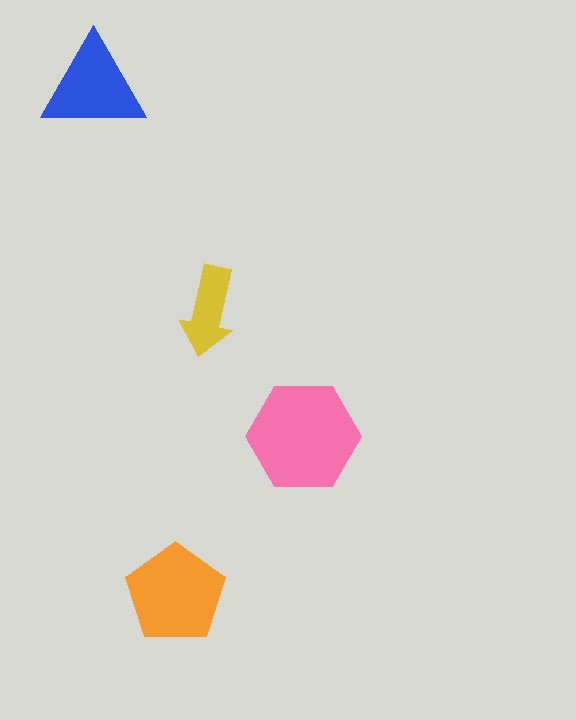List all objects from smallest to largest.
The yellow arrow, the blue triangle, the orange pentagon, the pink hexagon.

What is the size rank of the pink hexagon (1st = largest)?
1st.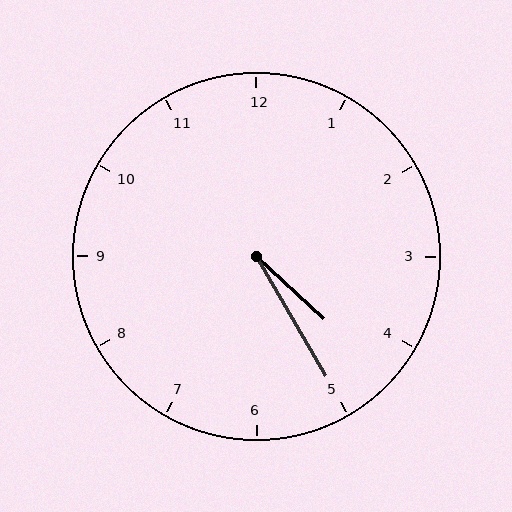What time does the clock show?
4:25.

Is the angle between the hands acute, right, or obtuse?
It is acute.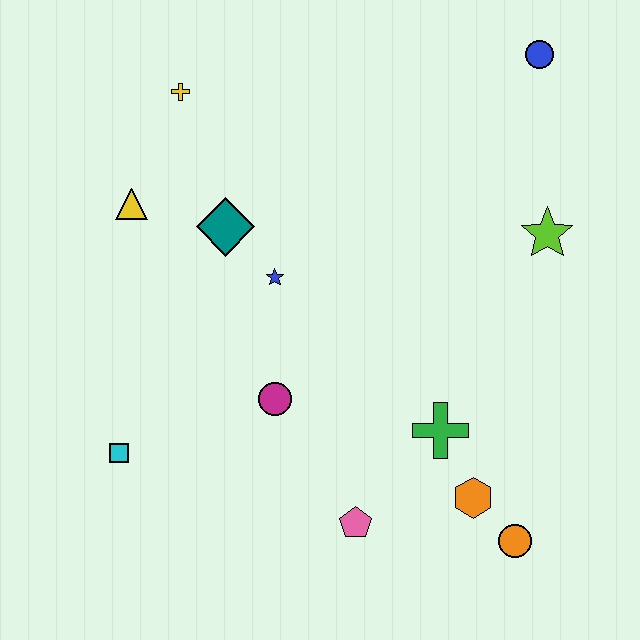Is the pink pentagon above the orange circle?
Yes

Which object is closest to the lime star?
The blue circle is closest to the lime star.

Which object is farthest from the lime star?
The cyan square is farthest from the lime star.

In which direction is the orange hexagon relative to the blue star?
The orange hexagon is below the blue star.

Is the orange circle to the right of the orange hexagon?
Yes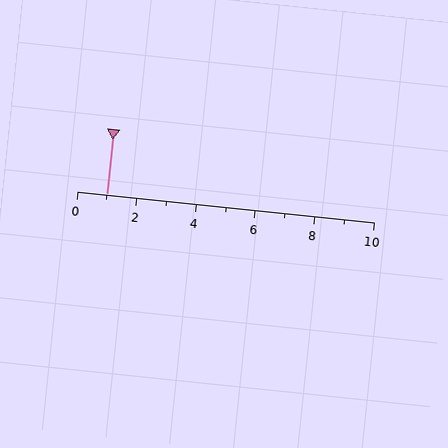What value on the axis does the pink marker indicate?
The marker indicates approximately 1.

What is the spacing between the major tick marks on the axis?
The major ticks are spaced 2 apart.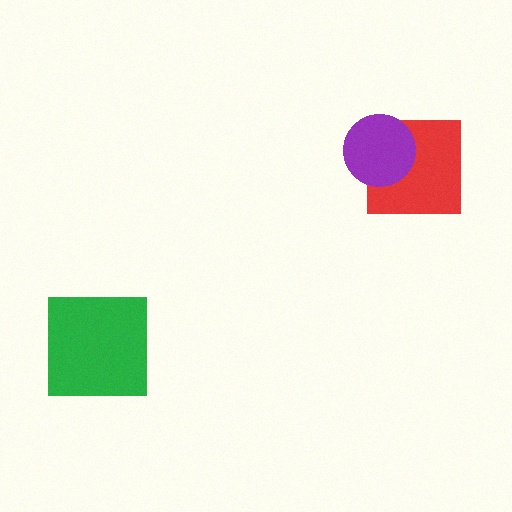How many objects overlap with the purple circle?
1 object overlaps with the purple circle.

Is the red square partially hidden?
Yes, it is partially covered by another shape.